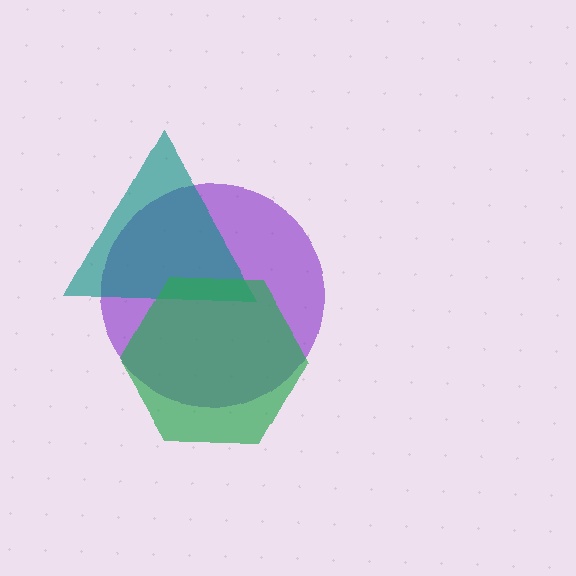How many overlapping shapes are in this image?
There are 3 overlapping shapes in the image.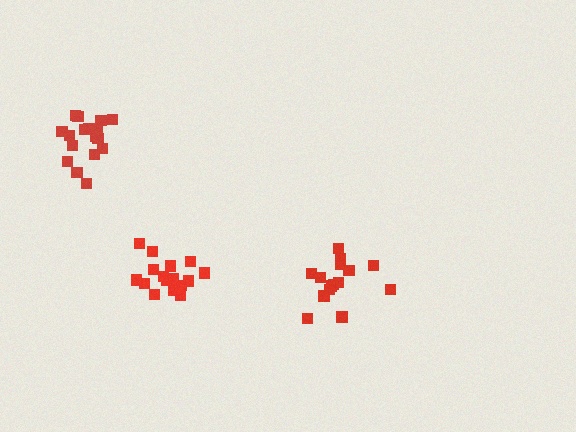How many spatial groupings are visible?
There are 3 spatial groupings.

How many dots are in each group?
Group 1: 16 dots, Group 2: 16 dots, Group 3: 17 dots (49 total).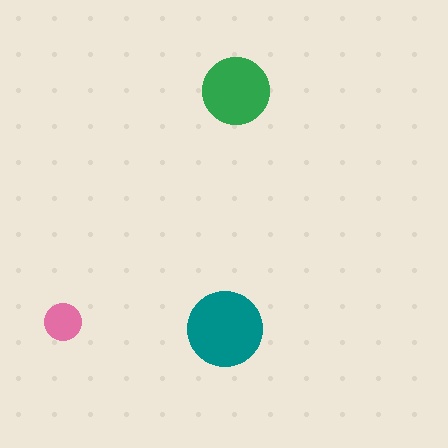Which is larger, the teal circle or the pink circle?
The teal one.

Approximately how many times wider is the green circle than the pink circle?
About 2 times wider.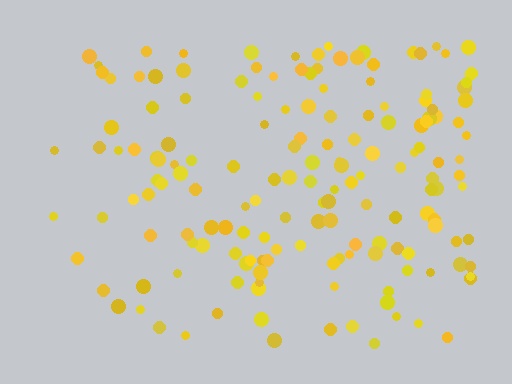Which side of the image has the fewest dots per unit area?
The left.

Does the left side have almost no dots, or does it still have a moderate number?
Still a moderate number, just noticeably fewer than the right.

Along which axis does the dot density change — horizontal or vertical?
Horizontal.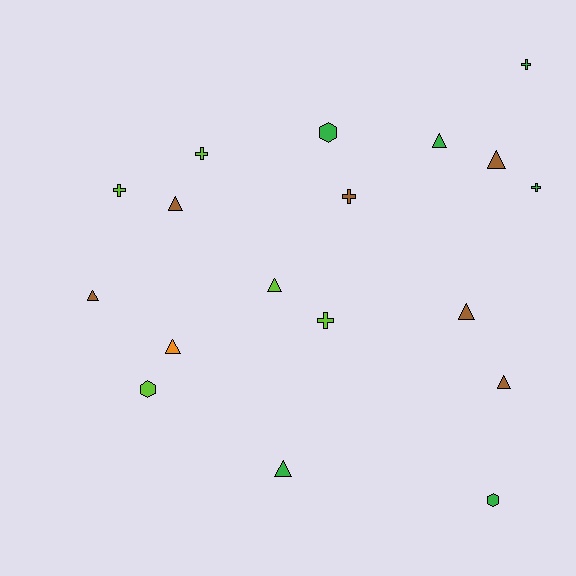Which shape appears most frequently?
Triangle, with 9 objects.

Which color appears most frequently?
Green, with 6 objects.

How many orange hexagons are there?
There are no orange hexagons.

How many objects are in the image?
There are 18 objects.